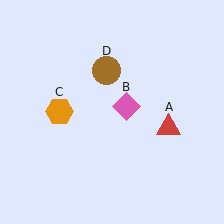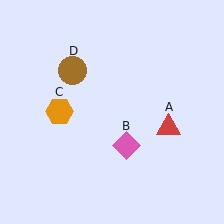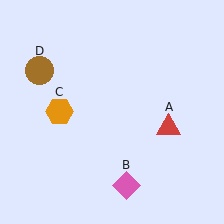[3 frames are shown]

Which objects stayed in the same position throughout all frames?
Red triangle (object A) and orange hexagon (object C) remained stationary.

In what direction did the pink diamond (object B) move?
The pink diamond (object B) moved down.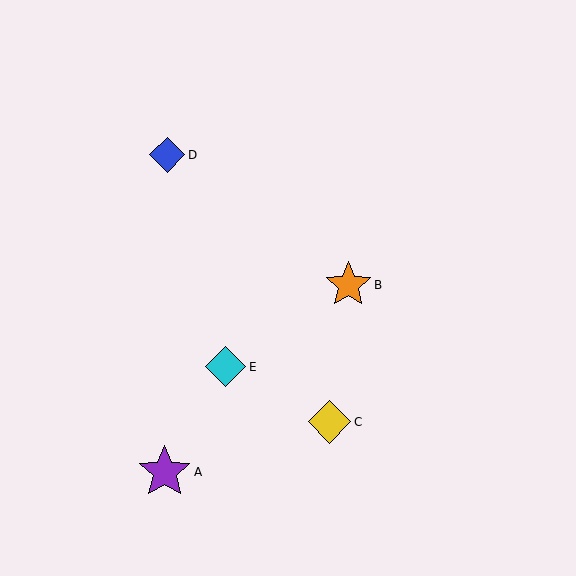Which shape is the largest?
The purple star (labeled A) is the largest.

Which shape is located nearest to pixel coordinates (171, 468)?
The purple star (labeled A) at (165, 472) is nearest to that location.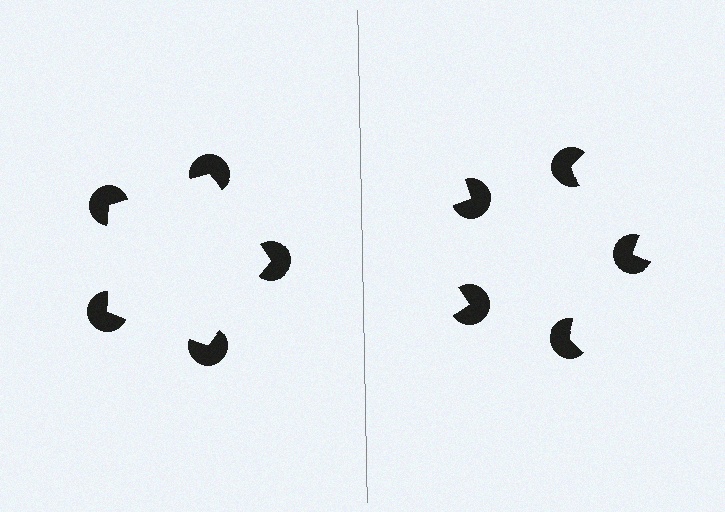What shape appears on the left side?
An illusory pentagon.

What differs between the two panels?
The pac-man discs are positioned identically on both sides; only the wedge orientations differ. On the left they align to a pentagon; on the right they are misaligned.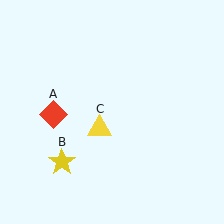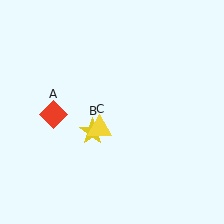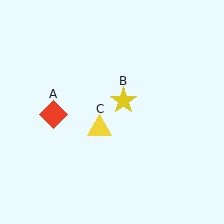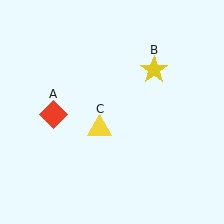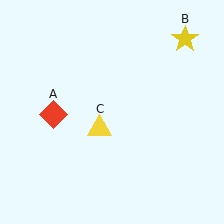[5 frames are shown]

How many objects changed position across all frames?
1 object changed position: yellow star (object B).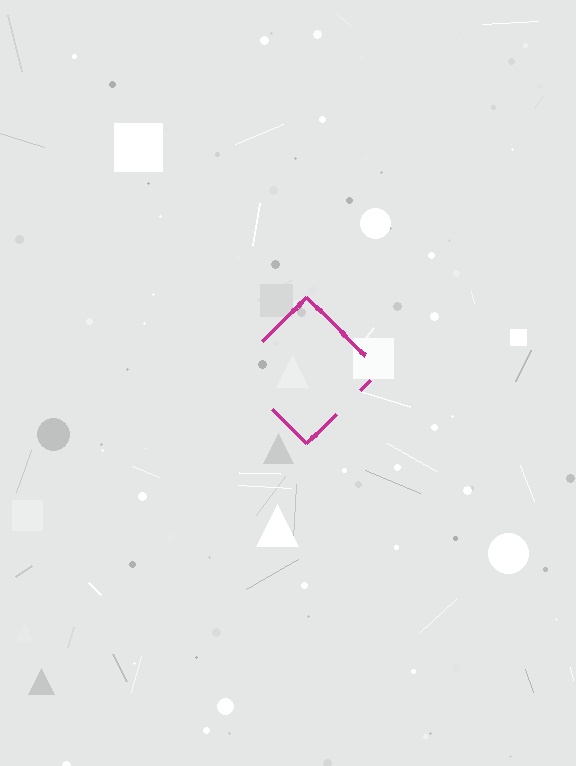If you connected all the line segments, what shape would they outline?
They would outline a diamond.